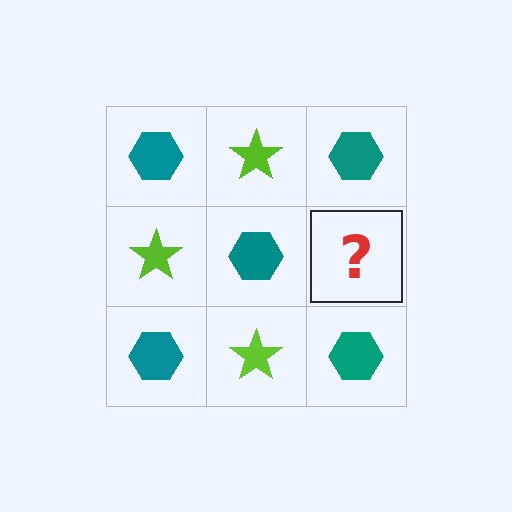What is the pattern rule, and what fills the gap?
The rule is that it alternates teal hexagon and lime star in a checkerboard pattern. The gap should be filled with a lime star.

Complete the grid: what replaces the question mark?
The question mark should be replaced with a lime star.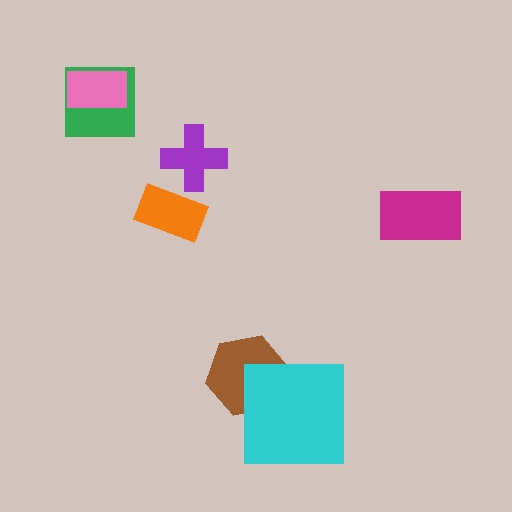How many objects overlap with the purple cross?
0 objects overlap with the purple cross.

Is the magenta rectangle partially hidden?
No, no other shape covers it.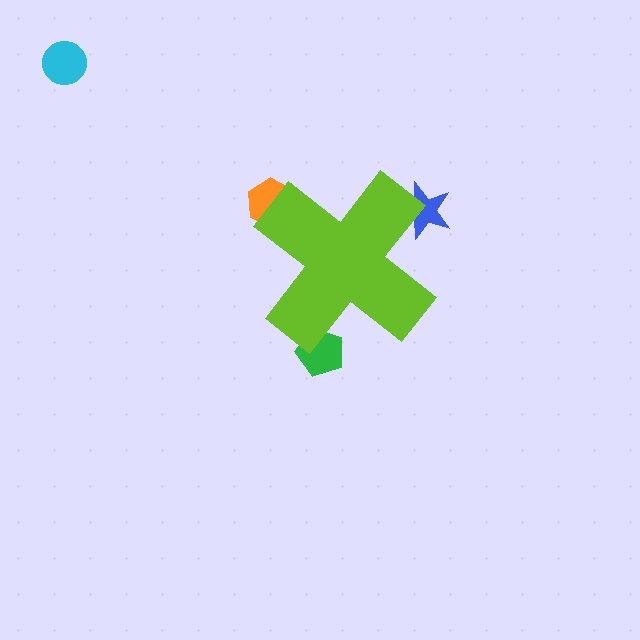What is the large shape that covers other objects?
A lime cross.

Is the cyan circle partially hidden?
No, the cyan circle is fully visible.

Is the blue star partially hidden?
Yes, the blue star is partially hidden behind the lime cross.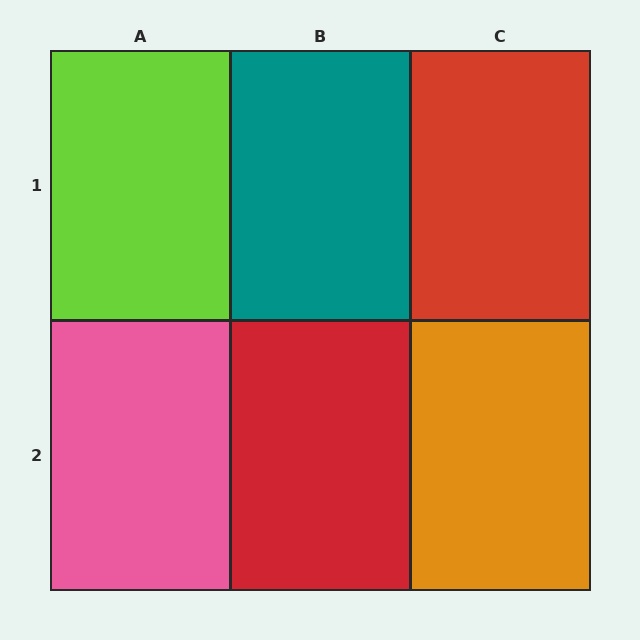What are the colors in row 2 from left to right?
Pink, red, orange.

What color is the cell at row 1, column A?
Lime.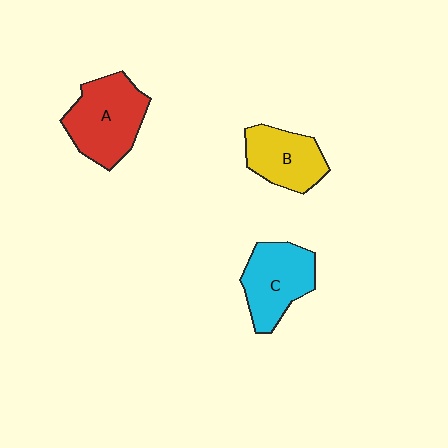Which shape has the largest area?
Shape A (red).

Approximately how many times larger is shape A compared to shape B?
Approximately 1.3 times.